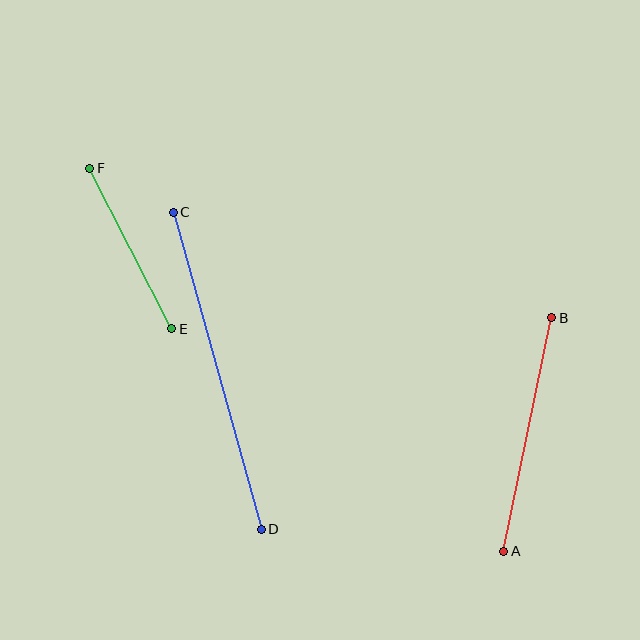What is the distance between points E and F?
The distance is approximately 180 pixels.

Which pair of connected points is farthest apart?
Points C and D are farthest apart.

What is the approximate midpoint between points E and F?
The midpoint is at approximately (131, 249) pixels.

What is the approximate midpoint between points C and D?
The midpoint is at approximately (217, 371) pixels.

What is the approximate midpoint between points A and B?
The midpoint is at approximately (528, 435) pixels.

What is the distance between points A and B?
The distance is approximately 239 pixels.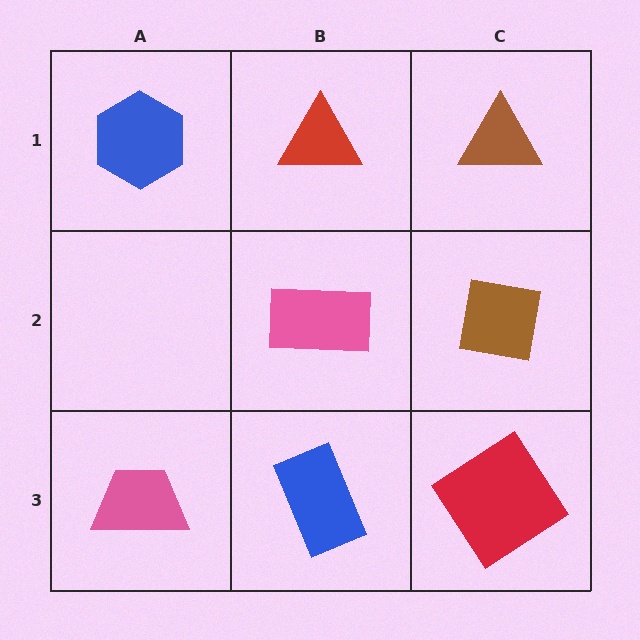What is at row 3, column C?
A red diamond.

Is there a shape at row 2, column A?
No, that cell is empty.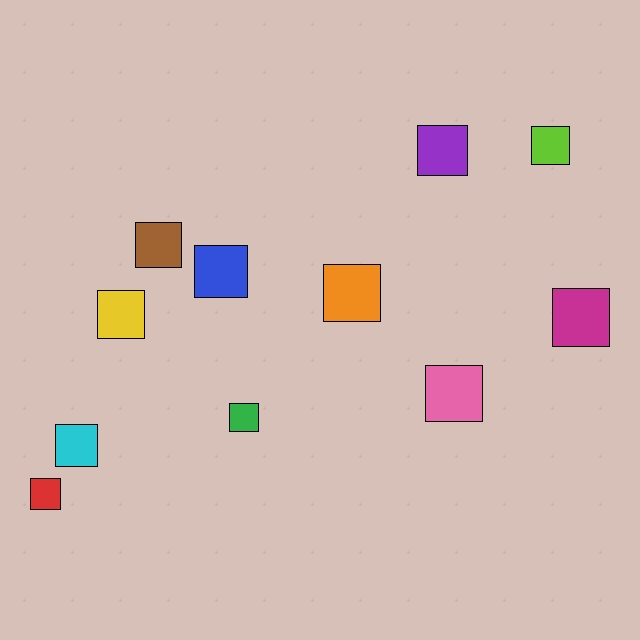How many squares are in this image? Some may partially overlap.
There are 11 squares.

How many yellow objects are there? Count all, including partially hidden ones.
There is 1 yellow object.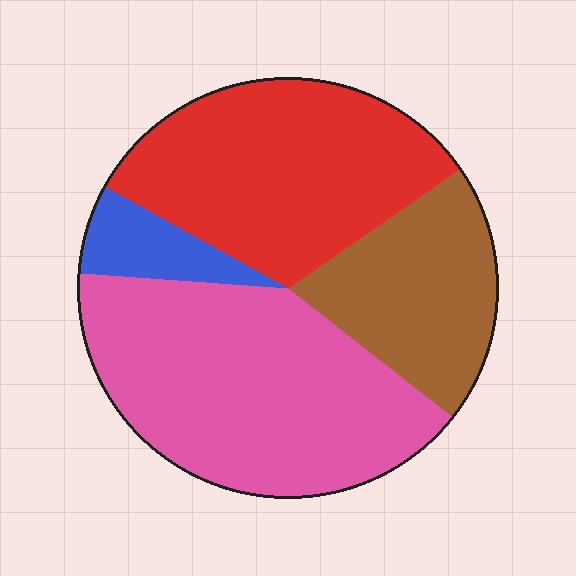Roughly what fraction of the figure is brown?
Brown covers roughly 20% of the figure.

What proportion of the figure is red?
Red covers around 30% of the figure.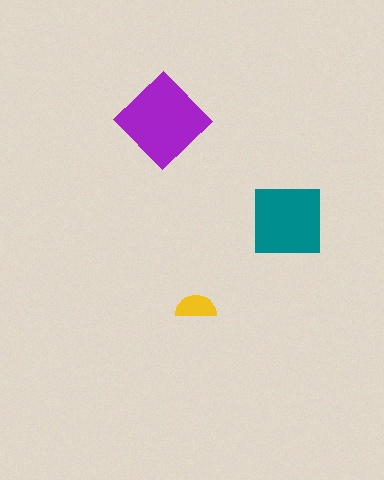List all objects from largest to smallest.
The purple diamond, the teal square, the yellow semicircle.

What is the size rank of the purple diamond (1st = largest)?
1st.